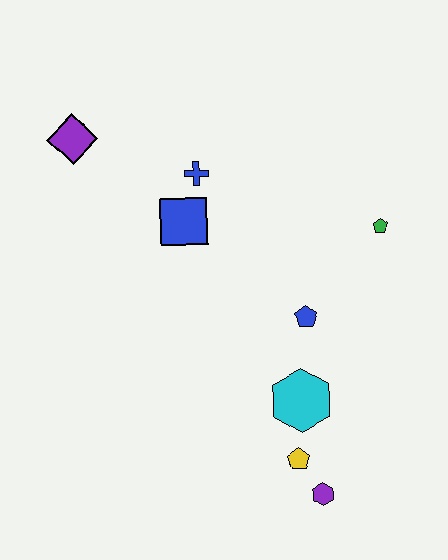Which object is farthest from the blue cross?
The purple hexagon is farthest from the blue cross.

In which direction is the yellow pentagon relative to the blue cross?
The yellow pentagon is below the blue cross.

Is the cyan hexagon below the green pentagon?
Yes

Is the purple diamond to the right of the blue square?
No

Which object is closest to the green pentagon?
The blue pentagon is closest to the green pentagon.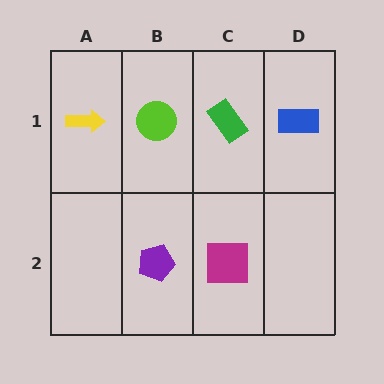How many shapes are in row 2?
2 shapes.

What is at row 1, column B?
A lime circle.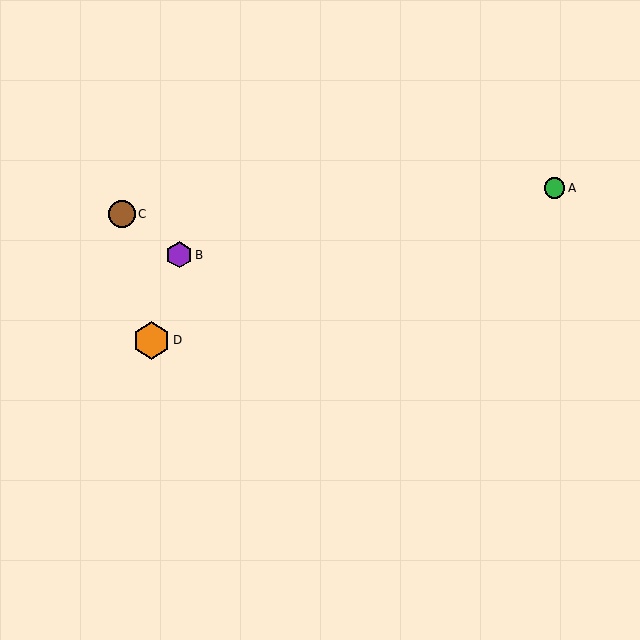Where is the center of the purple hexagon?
The center of the purple hexagon is at (179, 255).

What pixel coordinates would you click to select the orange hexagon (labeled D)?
Click at (151, 340) to select the orange hexagon D.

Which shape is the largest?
The orange hexagon (labeled D) is the largest.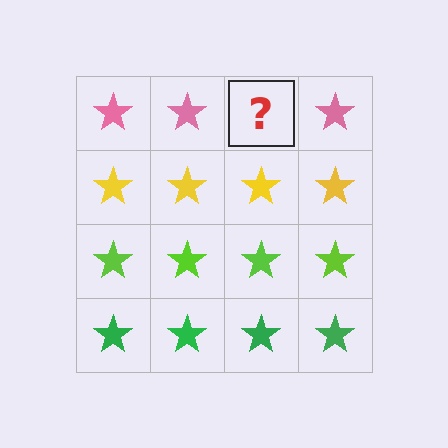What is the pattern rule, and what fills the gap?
The rule is that each row has a consistent color. The gap should be filled with a pink star.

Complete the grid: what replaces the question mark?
The question mark should be replaced with a pink star.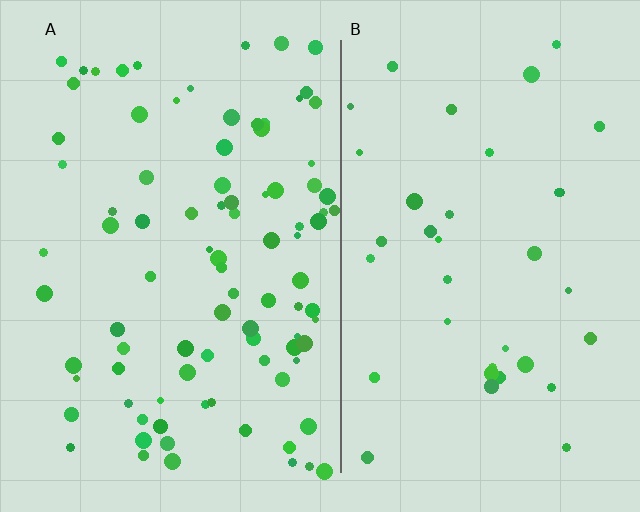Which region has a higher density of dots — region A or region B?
A (the left).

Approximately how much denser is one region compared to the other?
Approximately 2.5× — region A over region B.